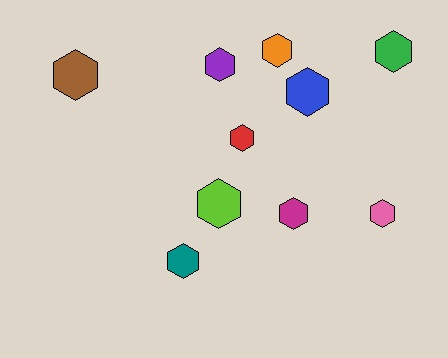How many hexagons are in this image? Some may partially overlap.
There are 10 hexagons.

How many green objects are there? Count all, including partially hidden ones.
There is 1 green object.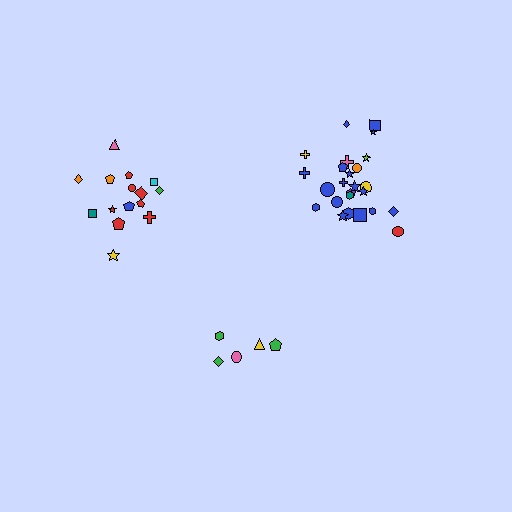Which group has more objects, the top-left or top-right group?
The top-right group.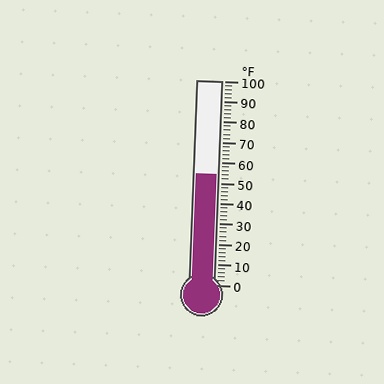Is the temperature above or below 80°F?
The temperature is below 80°F.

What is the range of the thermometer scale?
The thermometer scale ranges from 0°F to 100°F.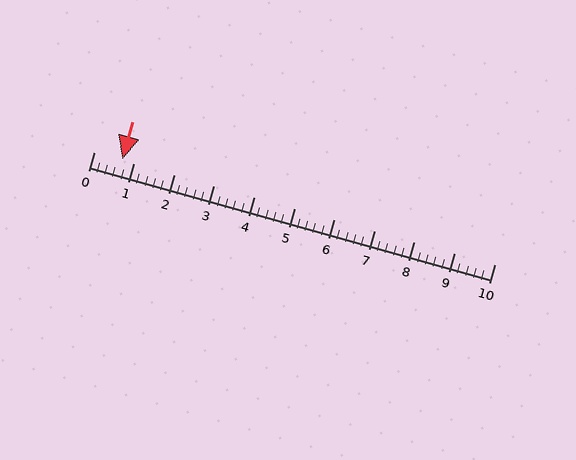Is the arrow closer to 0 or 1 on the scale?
The arrow is closer to 1.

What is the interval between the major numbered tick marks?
The major tick marks are spaced 1 units apart.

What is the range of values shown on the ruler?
The ruler shows values from 0 to 10.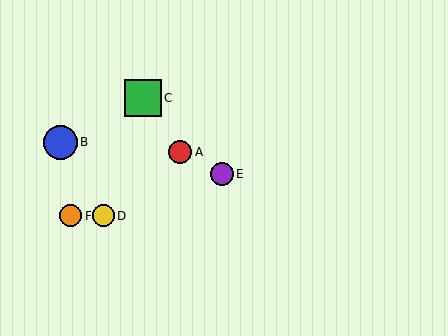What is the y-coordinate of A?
Object A is at y≈152.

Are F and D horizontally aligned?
Yes, both are at y≈216.